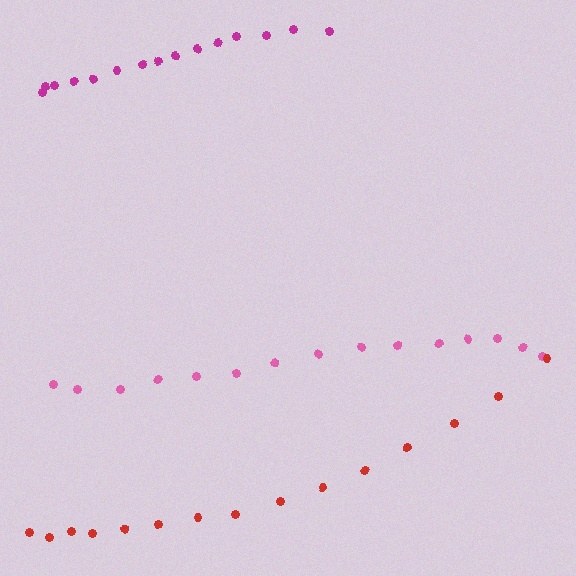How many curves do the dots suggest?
There are 3 distinct paths.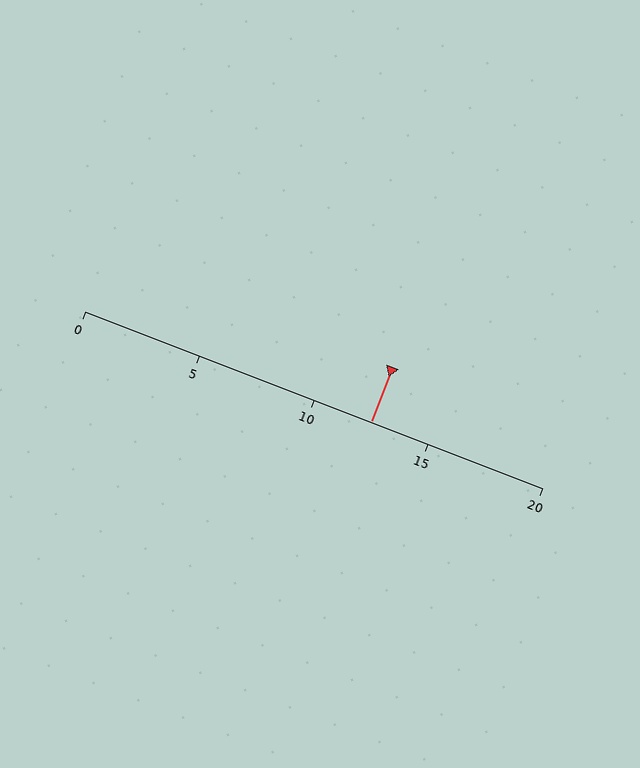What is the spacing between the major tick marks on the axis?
The major ticks are spaced 5 apart.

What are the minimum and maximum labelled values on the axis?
The axis runs from 0 to 20.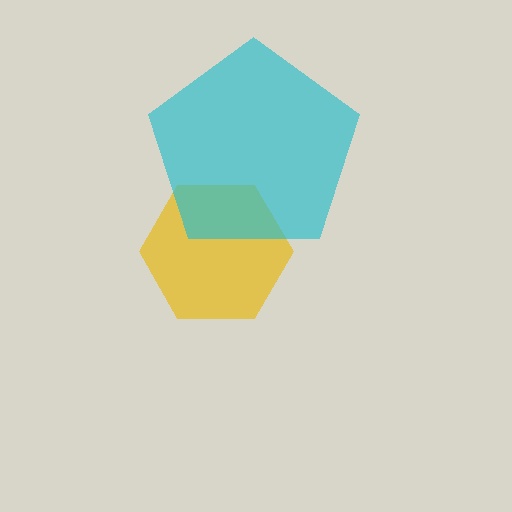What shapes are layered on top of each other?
The layered shapes are: a yellow hexagon, a cyan pentagon.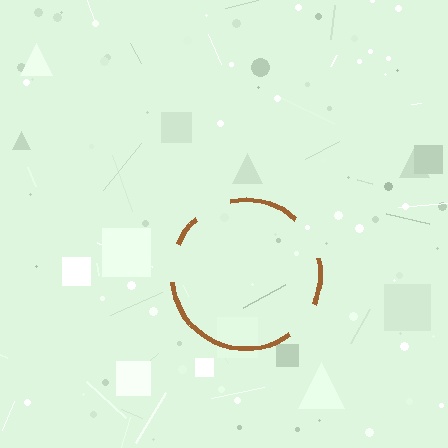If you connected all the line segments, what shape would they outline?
They would outline a circle.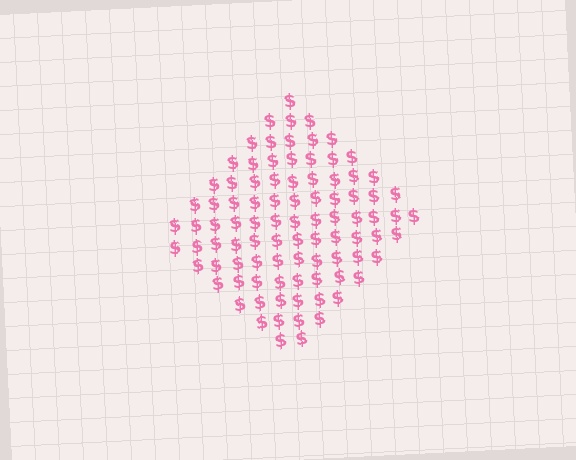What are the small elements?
The small elements are dollar signs.